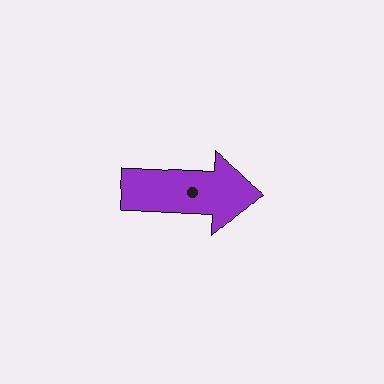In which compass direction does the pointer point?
East.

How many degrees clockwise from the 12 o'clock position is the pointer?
Approximately 90 degrees.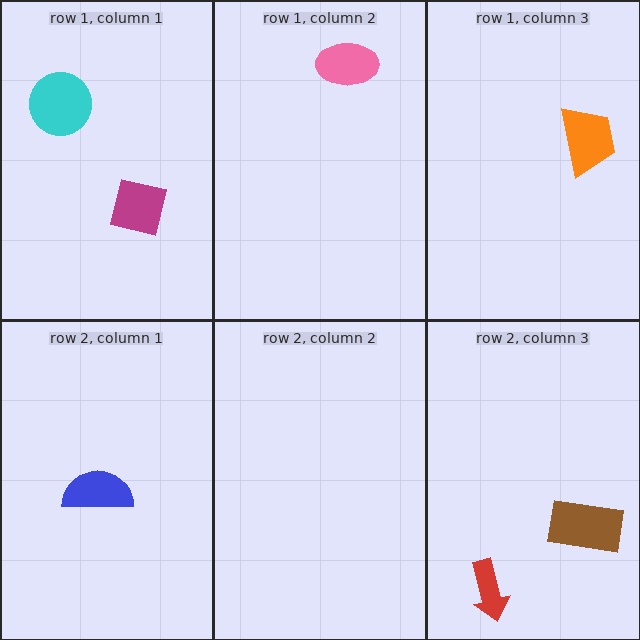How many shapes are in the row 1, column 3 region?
1.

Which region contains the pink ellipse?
The row 1, column 2 region.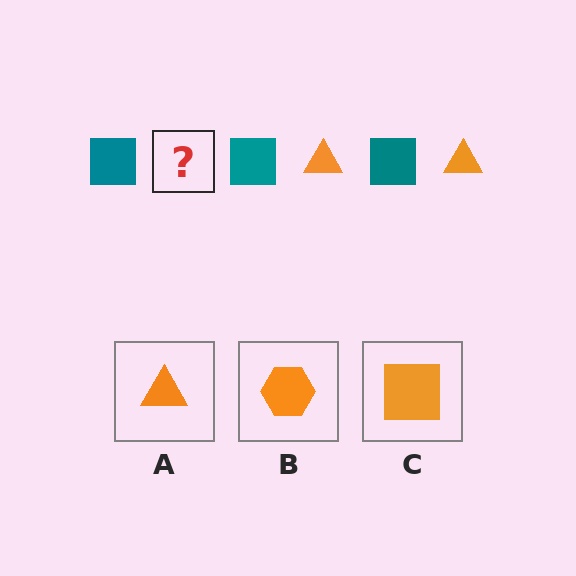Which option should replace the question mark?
Option A.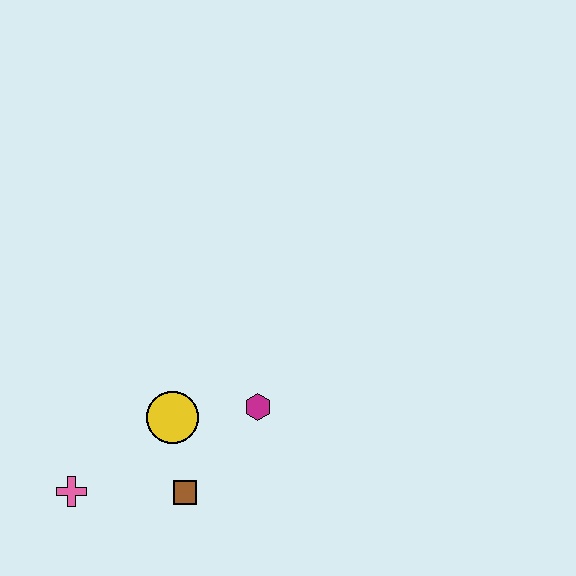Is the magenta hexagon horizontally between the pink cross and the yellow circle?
No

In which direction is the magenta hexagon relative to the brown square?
The magenta hexagon is above the brown square.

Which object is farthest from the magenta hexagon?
The pink cross is farthest from the magenta hexagon.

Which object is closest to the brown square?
The yellow circle is closest to the brown square.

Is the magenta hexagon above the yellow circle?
Yes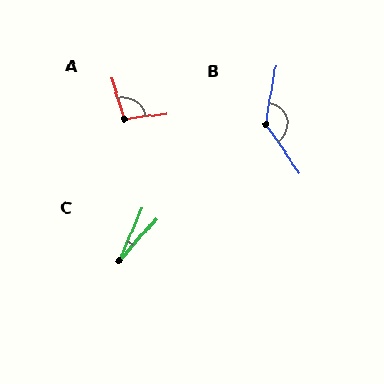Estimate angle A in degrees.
Approximately 99 degrees.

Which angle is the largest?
B, at approximately 136 degrees.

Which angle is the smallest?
C, at approximately 19 degrees.